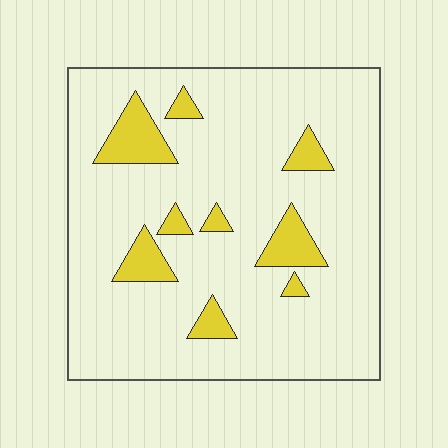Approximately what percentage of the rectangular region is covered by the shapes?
Approximately 15%.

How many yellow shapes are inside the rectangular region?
9.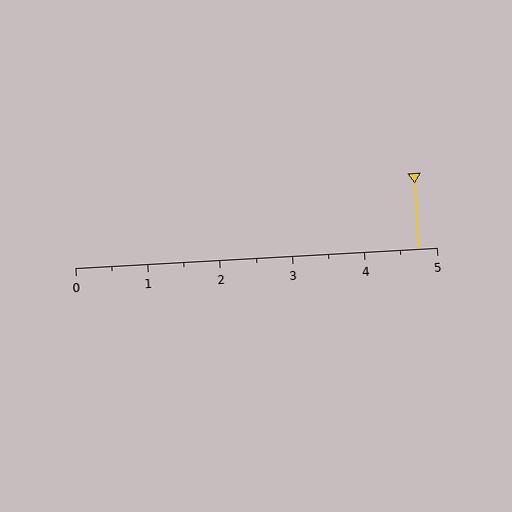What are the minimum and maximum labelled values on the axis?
The axis runs from 0 to 5.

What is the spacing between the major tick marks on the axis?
The major ticks are spaced 1 apart.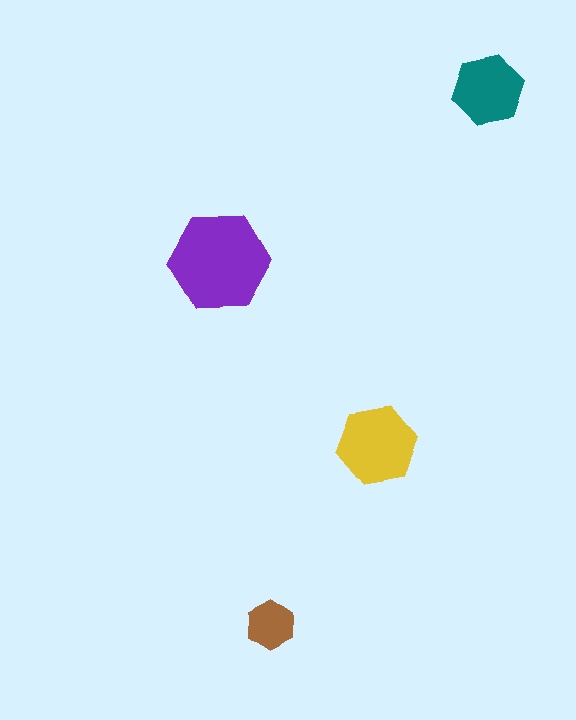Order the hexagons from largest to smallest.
the purple one, the yellow one, the teal one, the brown one.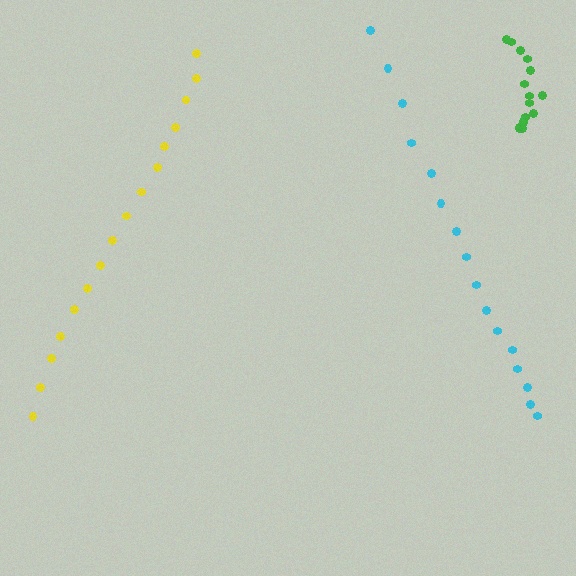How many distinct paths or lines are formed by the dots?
There are 3 distinct paths.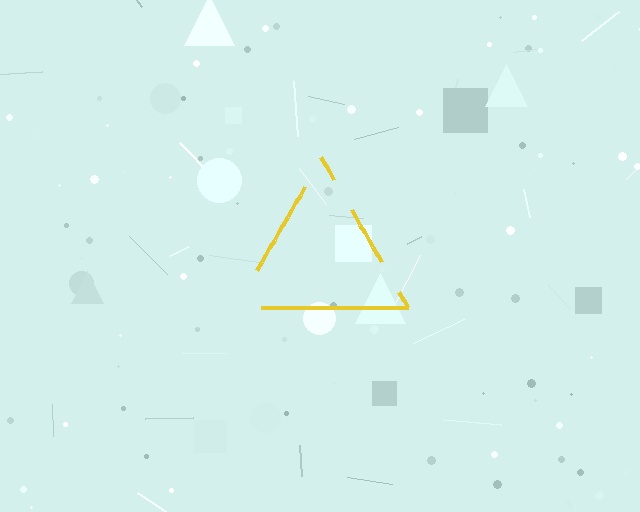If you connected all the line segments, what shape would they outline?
They would outline a triangle.